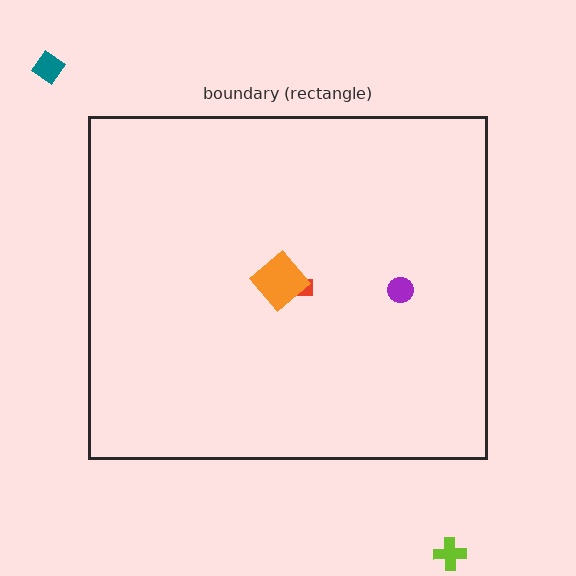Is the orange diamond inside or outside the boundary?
Inside.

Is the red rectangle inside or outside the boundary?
Inside.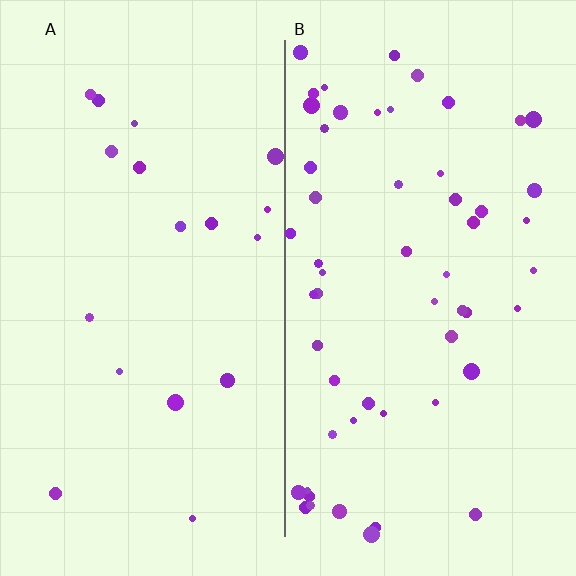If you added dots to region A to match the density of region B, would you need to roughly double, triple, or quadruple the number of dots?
Approximately triple.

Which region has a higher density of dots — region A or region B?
B (the right).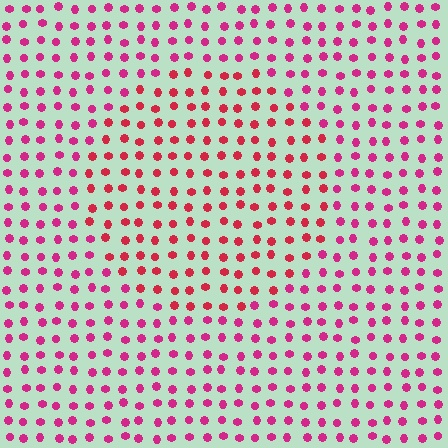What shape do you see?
I see a circle.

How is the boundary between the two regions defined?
The boundary is defined purely by a slight shift in hue (about 25 degrees). Spacing, size, and orientation are identical on both sides.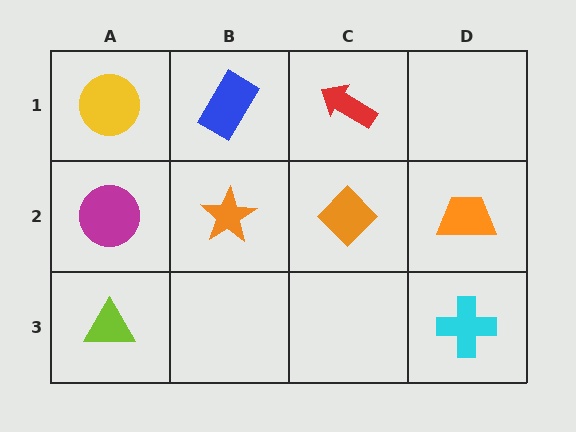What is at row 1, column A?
A yellow circle.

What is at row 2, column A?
A magenta circle.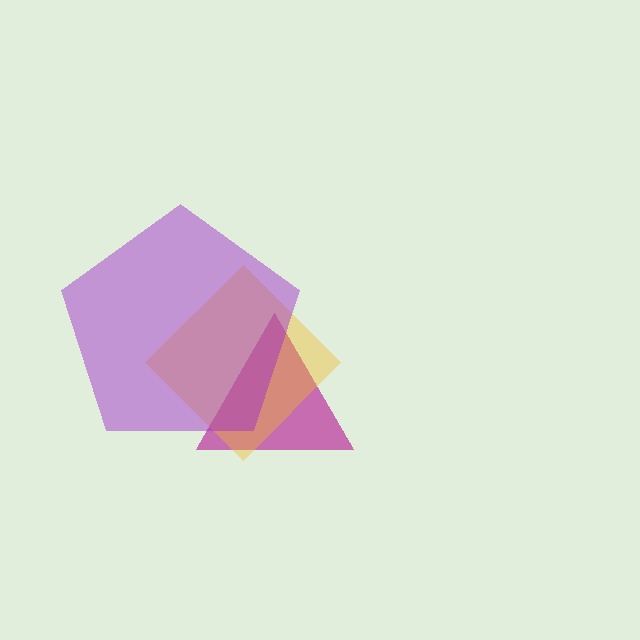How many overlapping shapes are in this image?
There are 3 overlapping shapes in the image.